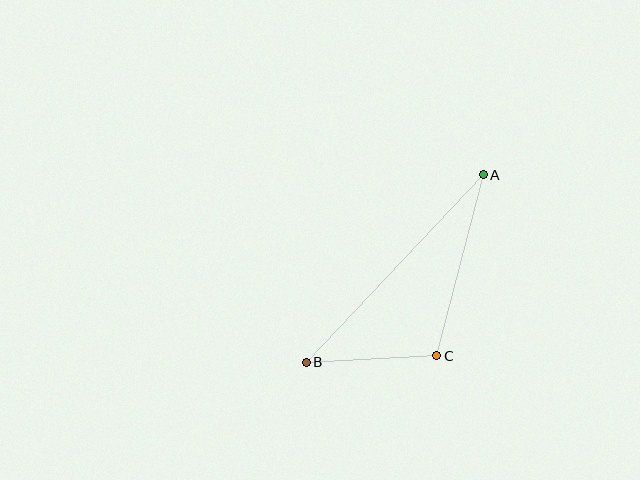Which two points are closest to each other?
Points B and C are closest to each other.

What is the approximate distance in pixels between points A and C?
The distance between A and C is approximately 187 pixels.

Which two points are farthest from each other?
Points A and B are farthest from each other.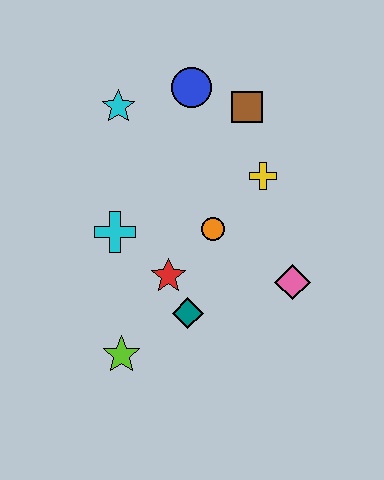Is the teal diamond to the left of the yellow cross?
Yes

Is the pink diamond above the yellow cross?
No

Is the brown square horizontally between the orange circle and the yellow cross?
Yes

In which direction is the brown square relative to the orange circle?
The brown square is above the orange circle.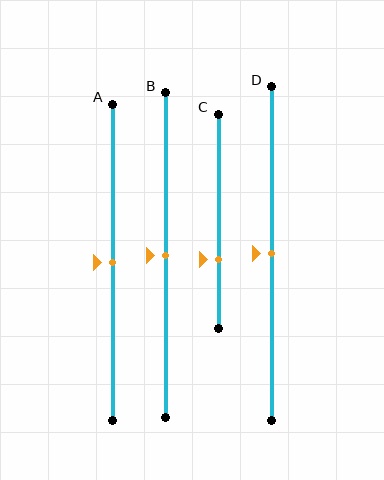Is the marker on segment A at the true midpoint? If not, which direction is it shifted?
Yes, the marker on segment A is at the true midpoint.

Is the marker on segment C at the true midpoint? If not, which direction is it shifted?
No, the marker on segment C is shifted downward by about 18% of the segment length.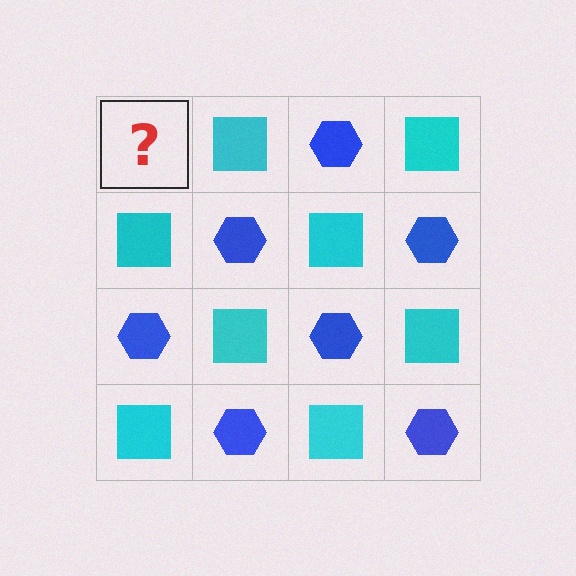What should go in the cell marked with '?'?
The missing cell should contain a blue hexagon.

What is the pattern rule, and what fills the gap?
The rule is that it alternates blue hexagon and cyan square in a checkerboard pattern. The gap should be filled with a blue hexagon.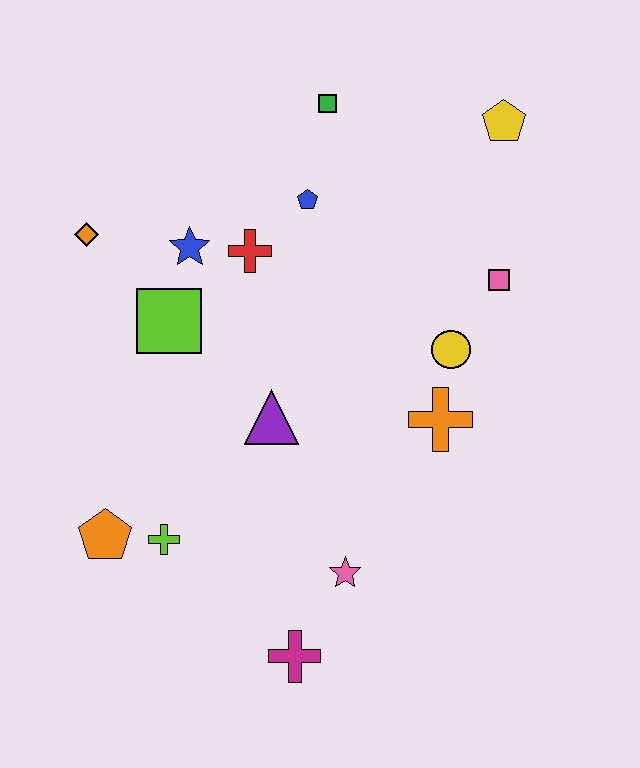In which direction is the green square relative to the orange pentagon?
The green square is above the orange pentagon.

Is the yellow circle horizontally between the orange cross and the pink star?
No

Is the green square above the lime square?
Yes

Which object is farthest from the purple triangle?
The yellow pentagon is farthest from the purple triangle.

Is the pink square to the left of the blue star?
No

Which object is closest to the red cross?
The blue star is closest to the red cross.